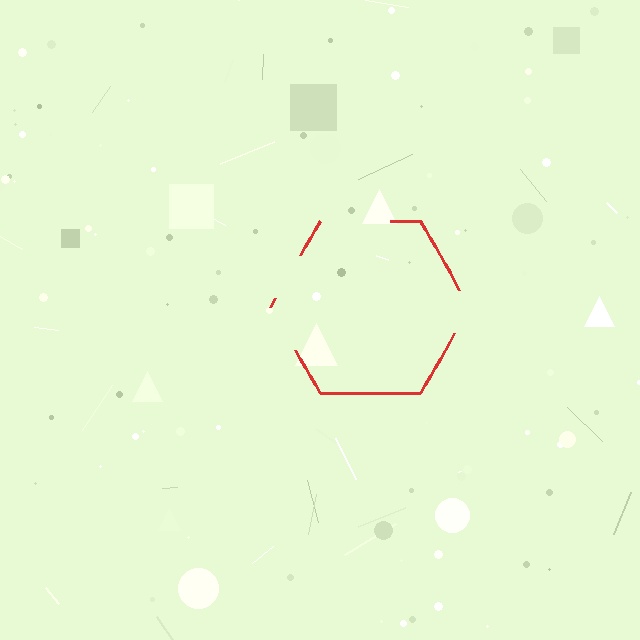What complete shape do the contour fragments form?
The contour fragments form a hexagon.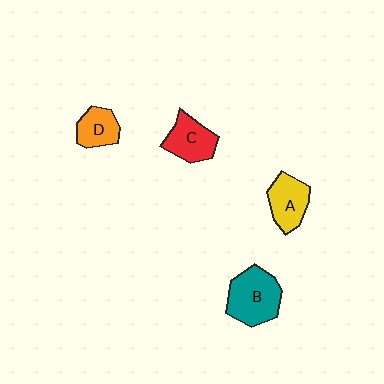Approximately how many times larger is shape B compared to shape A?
Approximately 1.4 times.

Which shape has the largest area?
Shape B (teal).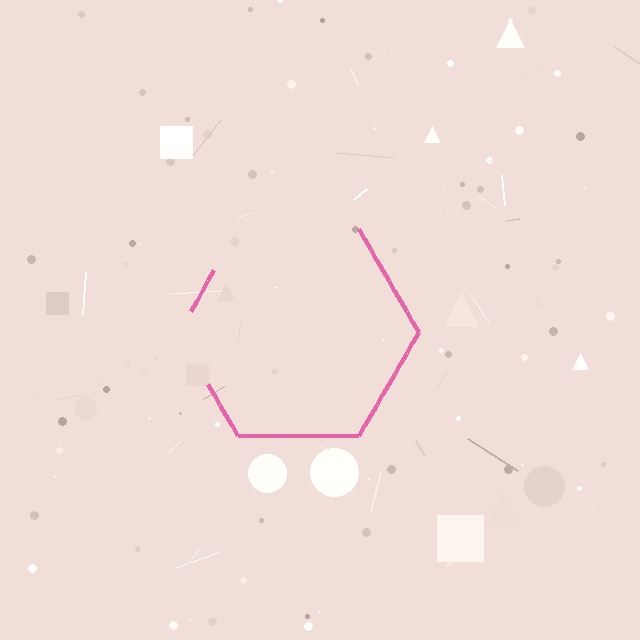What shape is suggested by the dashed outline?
The dashed outline suggests a hexagon.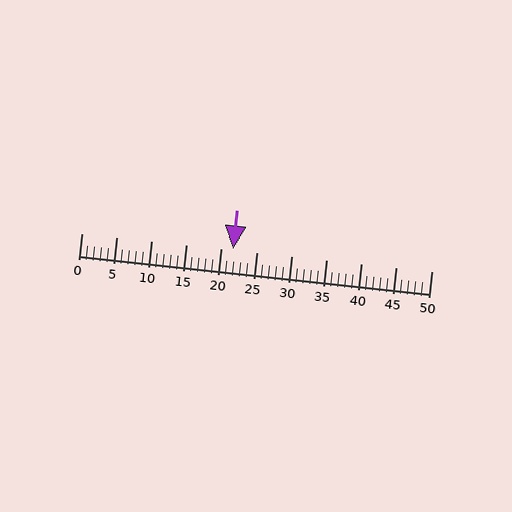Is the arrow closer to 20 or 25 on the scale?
The arrow is closer to 20.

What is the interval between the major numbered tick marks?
The major tick marks are spaced 5 units apart.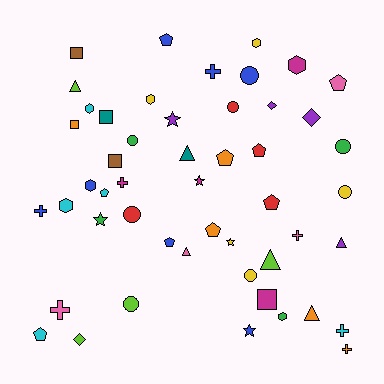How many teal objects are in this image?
There are 2 teal objects.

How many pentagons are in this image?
There are 9 pentagons.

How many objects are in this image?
There are 50 objects.